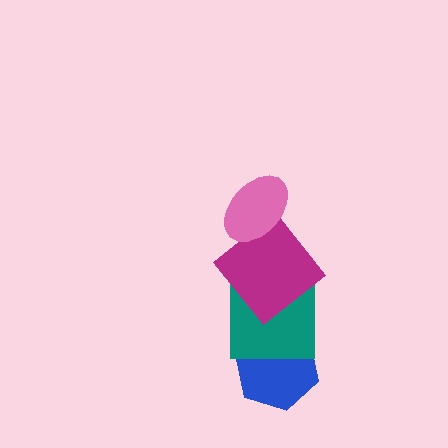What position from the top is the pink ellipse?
The pink ellipse is 1st from the top.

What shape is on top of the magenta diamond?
The pink ellipse is on top of the magenta diamond.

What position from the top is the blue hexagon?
The blue hexagon is 4th from the top.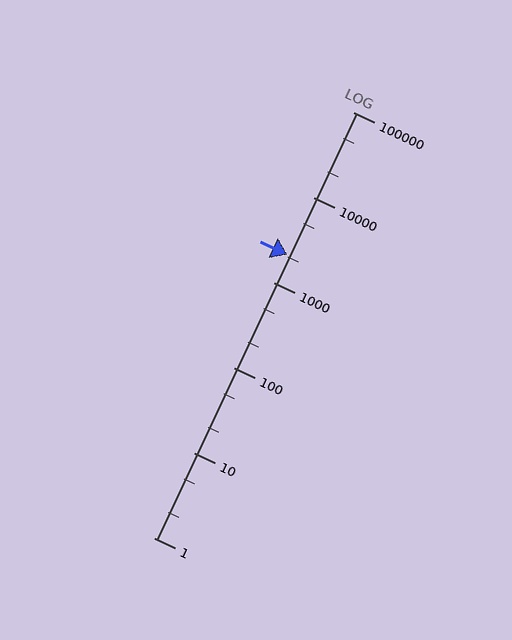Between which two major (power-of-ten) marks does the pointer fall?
The pointer is between 1000 and 10000.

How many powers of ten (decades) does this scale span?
The scale spans 5 decades, from 1 to 100000.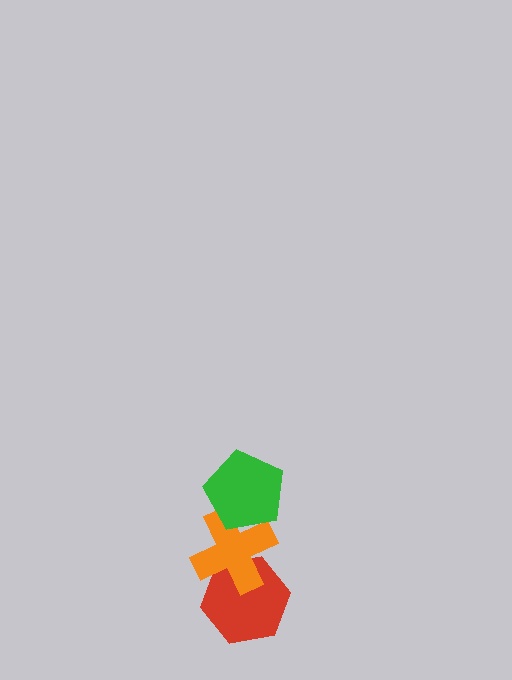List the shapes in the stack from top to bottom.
From top to bottom: the green pentagon, the orange cross, the red hexagon.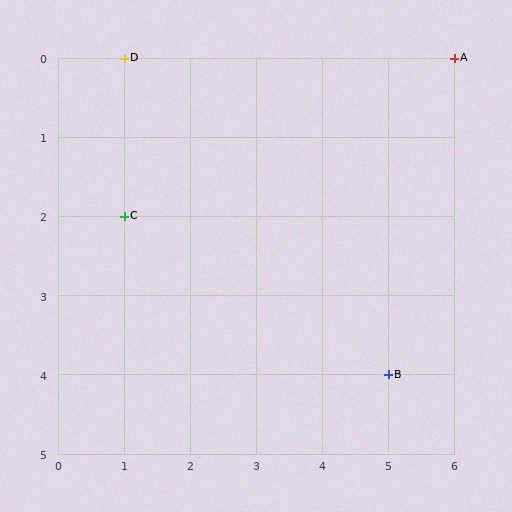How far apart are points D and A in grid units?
Points D and A are 5 columns apart.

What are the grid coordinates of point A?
Point A is at grid coordinates (6, 0).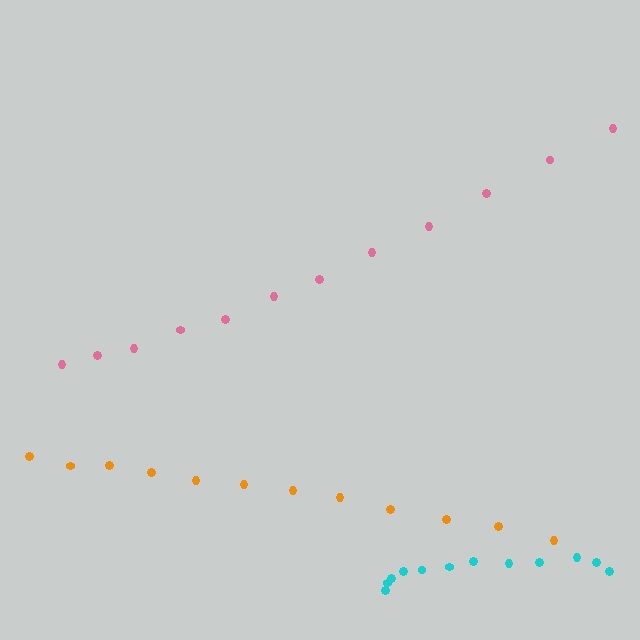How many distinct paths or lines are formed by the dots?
There are 3 distinct paths.